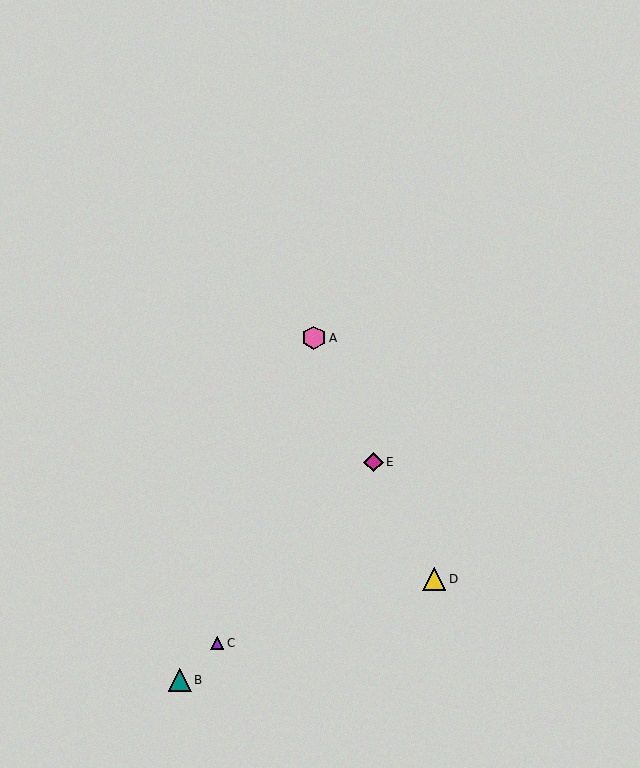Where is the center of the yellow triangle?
The center of the yellow triangle is at (434, 579).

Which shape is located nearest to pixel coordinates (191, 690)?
The teal triangle (labeled B) at (180, 680) is nearest to that location.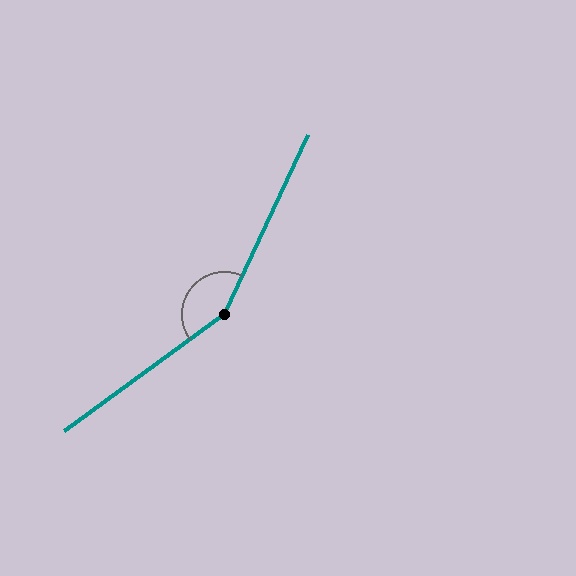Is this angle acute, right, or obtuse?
It is obtuse.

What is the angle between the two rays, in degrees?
Approximately 151 degrees.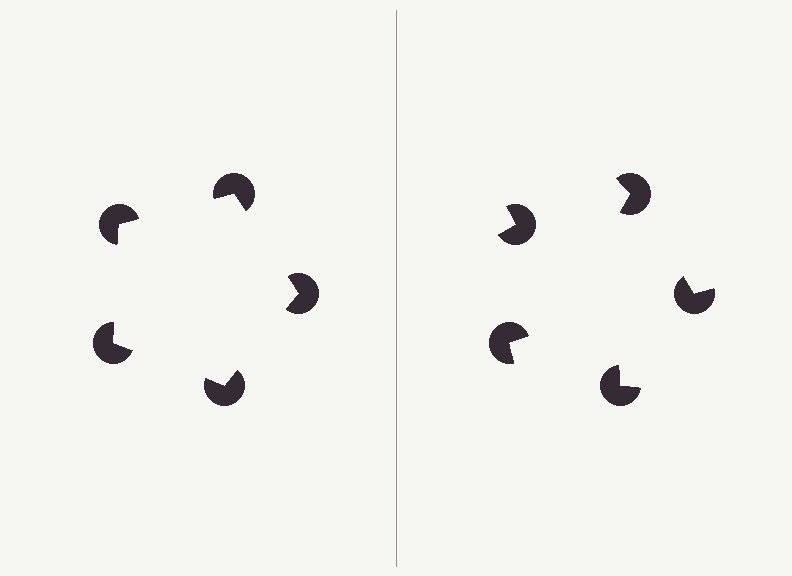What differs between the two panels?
The pac-man discs are positioned identically on both sides; only the wedge orientations differ. On the left they align to a pentagon; on the right they are misaligned.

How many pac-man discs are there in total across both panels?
10 — 5 on each side.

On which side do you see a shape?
An illusory pentagon appears on the left side. On the right side the wedge cuts are rotated, so no coherent shape forms.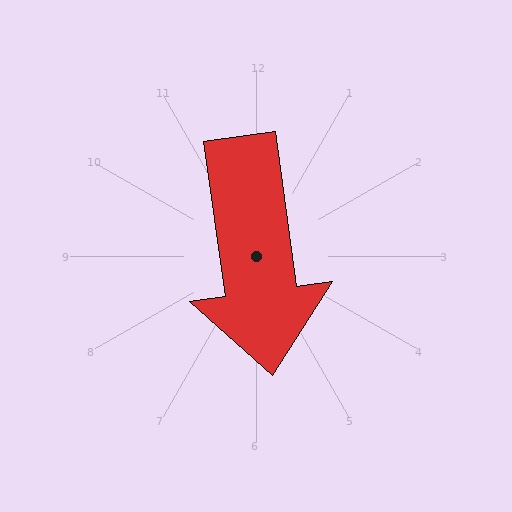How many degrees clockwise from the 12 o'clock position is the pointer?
Approximately 172 degrees.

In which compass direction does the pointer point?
South.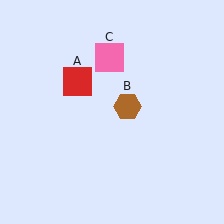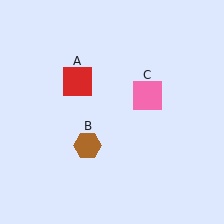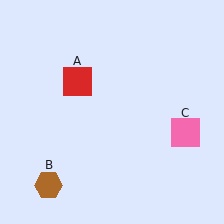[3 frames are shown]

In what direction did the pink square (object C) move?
The pink square (object C) moved down and to the right.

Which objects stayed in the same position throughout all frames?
Red square (object A) remained stationary.